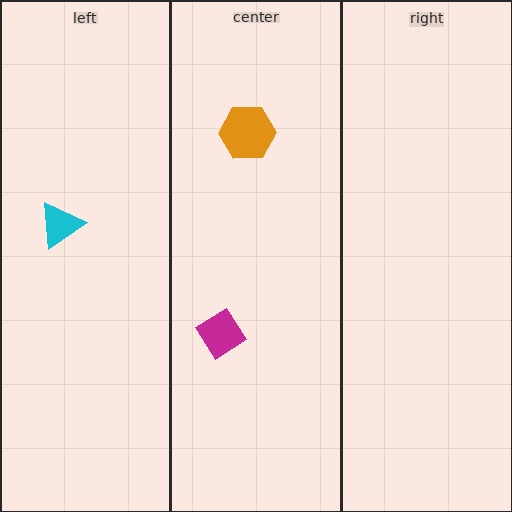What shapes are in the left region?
The cyan triangle.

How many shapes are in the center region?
2.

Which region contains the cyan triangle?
The left region.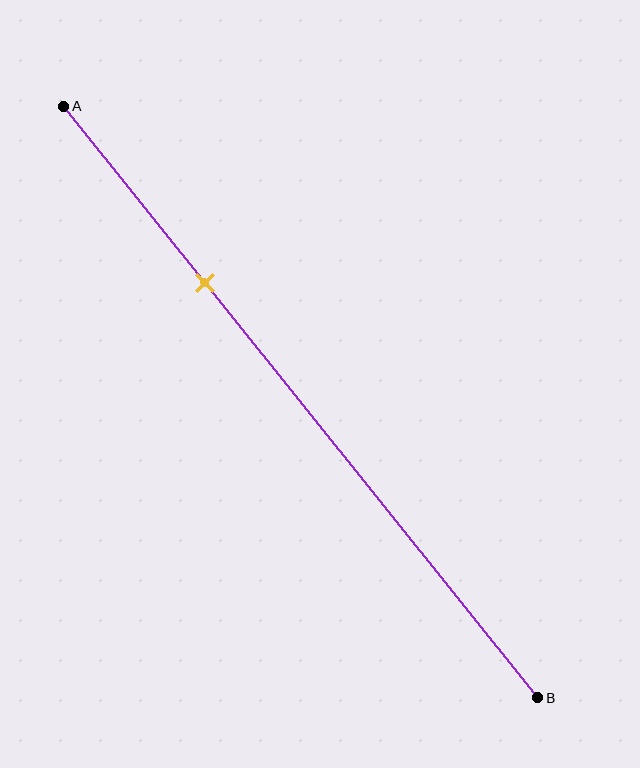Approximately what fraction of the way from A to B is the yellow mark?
The yellow mark is approximately 30% of the way from A to B.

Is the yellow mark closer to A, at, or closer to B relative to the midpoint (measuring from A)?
The yellow mark is closer to point A than the midpoint of segment AB.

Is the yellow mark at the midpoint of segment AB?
No, the mark is at about 30% from A, not at the 50% midpoint.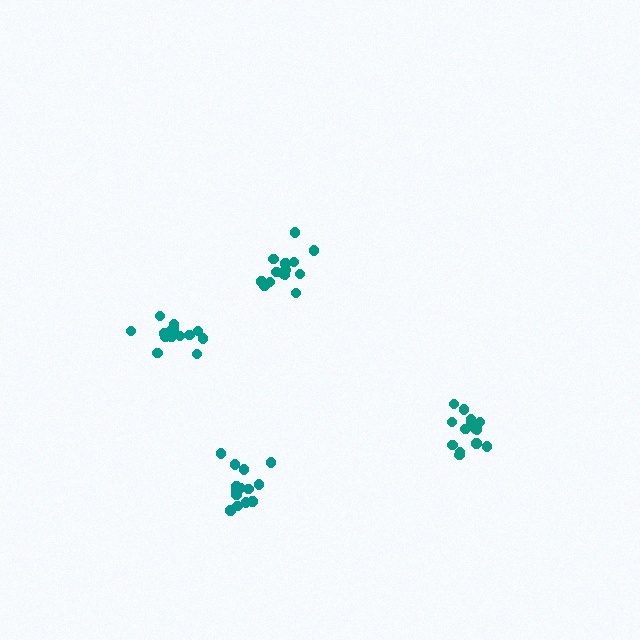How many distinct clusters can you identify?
There are 4 distinct clusters.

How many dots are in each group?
Group 1: 14 dots, Group 2: 14 dots, Group 3: 15 dots, Group 4: 14 dots (57 total).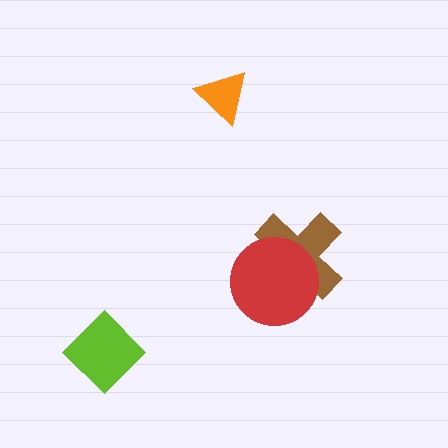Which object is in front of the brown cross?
The red circle is in front of the brown cross.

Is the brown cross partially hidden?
Yes, it is partially covered by another shape.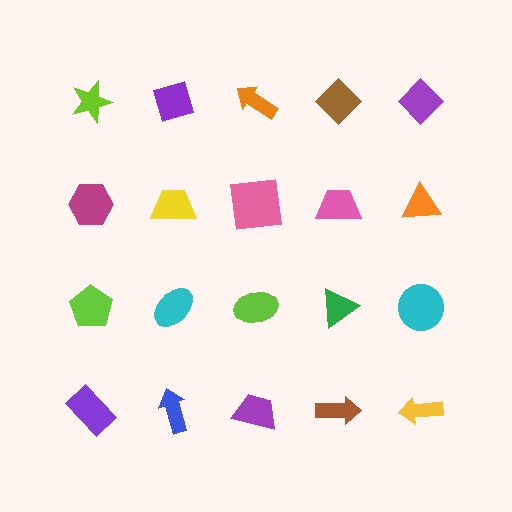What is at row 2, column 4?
A pink trapezoid.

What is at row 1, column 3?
An orange arrow.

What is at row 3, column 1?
A lime pentagon.